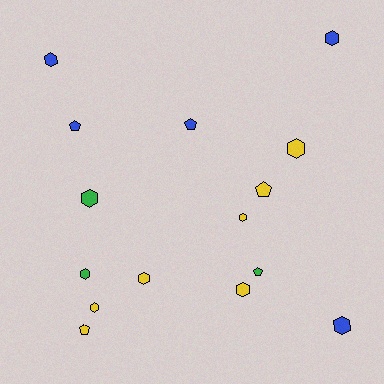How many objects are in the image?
There are 15 objects.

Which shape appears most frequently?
Hexagon, with 10 objects.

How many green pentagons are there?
There is 1 green pentagon.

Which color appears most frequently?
Yellow, with 7 objects.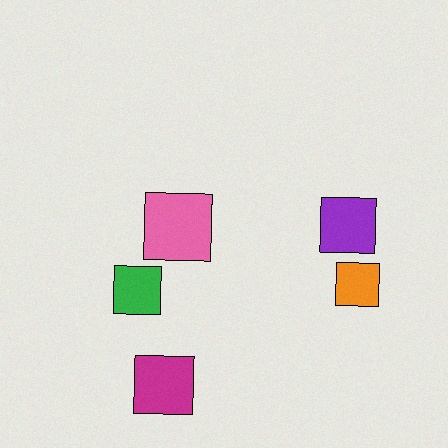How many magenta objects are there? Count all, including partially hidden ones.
There is 1 magenta object.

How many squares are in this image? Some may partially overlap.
There are 5 squares.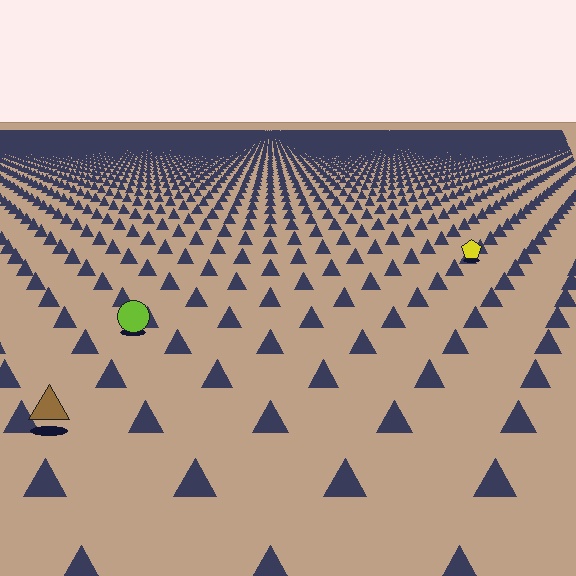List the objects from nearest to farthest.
From nearest to farthest: the brown triangle, the lime circle, the yellow pentagon.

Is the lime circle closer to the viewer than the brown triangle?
No. The brown triangle is closer — you can tell from the texture gradient: the ground texture is coarser near it.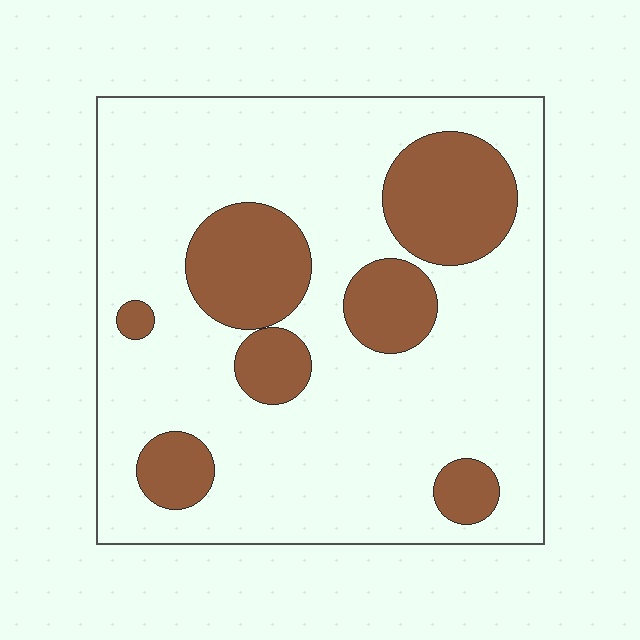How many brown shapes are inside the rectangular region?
7.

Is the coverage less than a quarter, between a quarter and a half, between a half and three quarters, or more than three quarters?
Less than a quarter.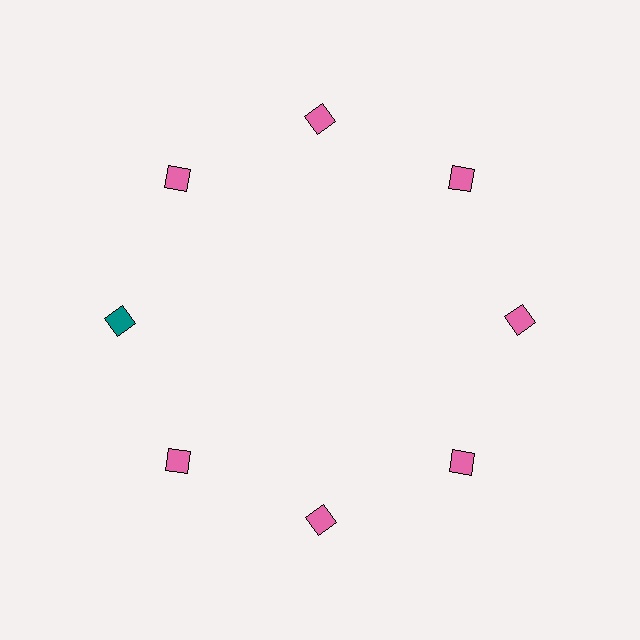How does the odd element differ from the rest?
It has a different color: teal instead of pink.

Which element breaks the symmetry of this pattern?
The teal diamond at roughly the 9 o'clock position breaks the symmetry. All other shapes are pink diamonds.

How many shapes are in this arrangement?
There are 8 shapes arranged in a ring pattern.